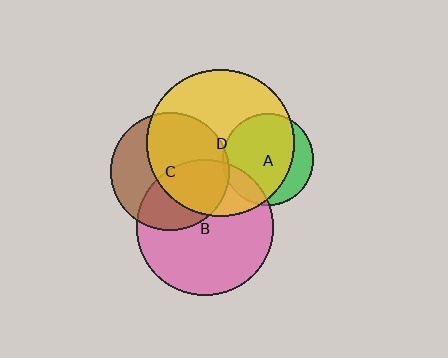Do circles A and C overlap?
Yes.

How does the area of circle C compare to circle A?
Approximately 1.7 times.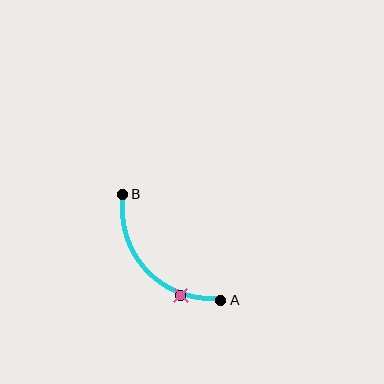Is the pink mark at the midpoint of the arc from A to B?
No. The pink mark lies on the arc but is closer to endpoint A. The arc midpoint would be at the point on the curve equidistant along the arc from both A and B.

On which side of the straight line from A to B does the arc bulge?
The arc bulges below and to the left of the straight line connecting A and B.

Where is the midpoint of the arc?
The arc midpoint is the point on the curve farthest from the straight line joining A and B. It sits below and to the left of that line.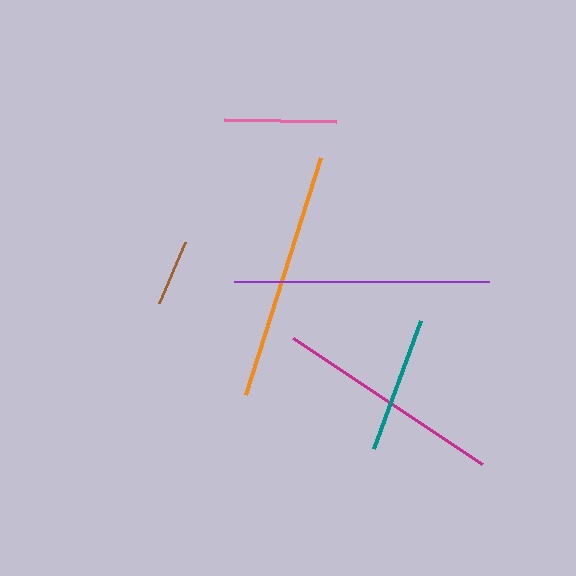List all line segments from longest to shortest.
From longest to shortest: purple, orange, magenta, teal, pink, brown.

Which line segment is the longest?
The purple line is the longest at approximately 255 pixels.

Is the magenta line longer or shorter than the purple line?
The purple line is longer than the magenta line.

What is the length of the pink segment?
The pink segment is approximately 112 pixels long.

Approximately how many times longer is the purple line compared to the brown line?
The purple line is approximately 3.8 times the length of the brown line.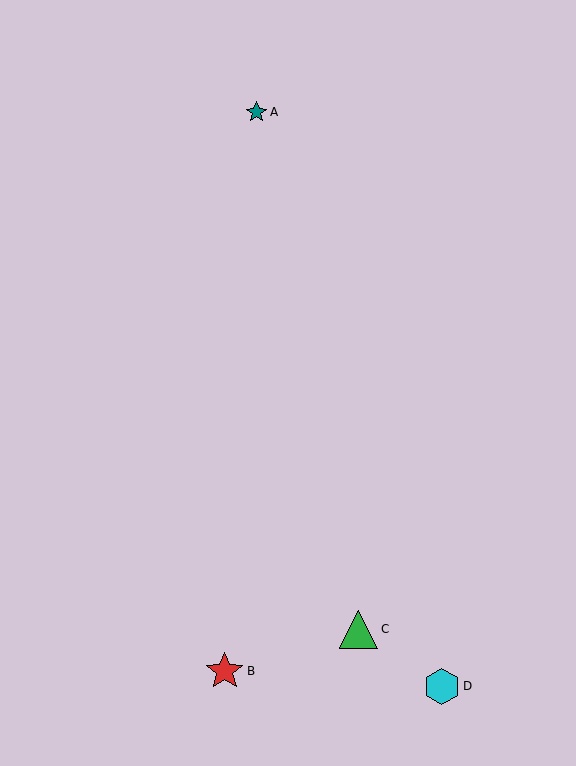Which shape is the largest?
The green triangle (labeled C) is the largest.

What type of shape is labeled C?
Shape C is a green triangle.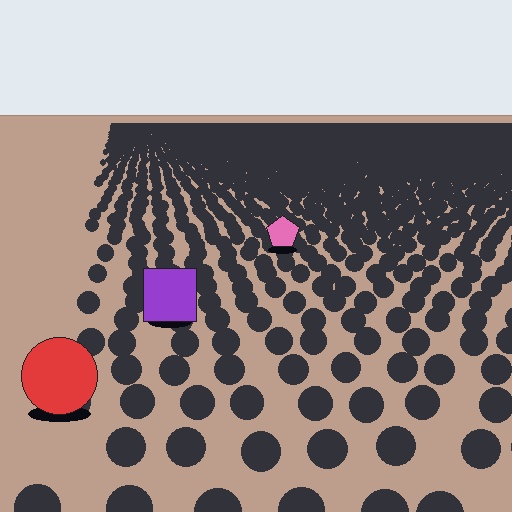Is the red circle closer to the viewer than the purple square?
Yes. The red circle is closer — you can tell from the texture gradient: the ground texture is coarser near it.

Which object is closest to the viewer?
The red circle is closest. The texture marks near it are larger and more spread out.